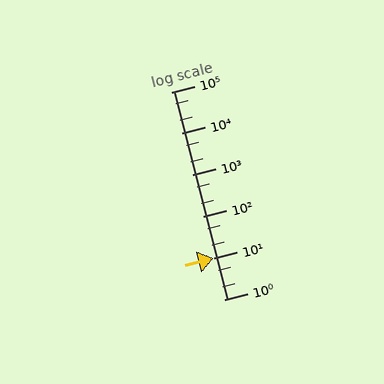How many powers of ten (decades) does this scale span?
The scale spans 5 decades, from 1 to 100000.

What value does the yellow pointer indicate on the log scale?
The pointer indicates approximately 9.8.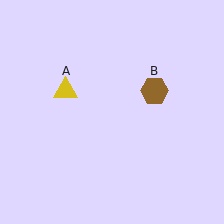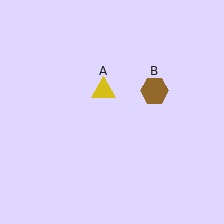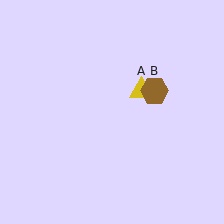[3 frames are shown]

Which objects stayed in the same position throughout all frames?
Brown hexagon (object B) remained stationary.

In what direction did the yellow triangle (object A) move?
The yellow triangle (object A) moved right.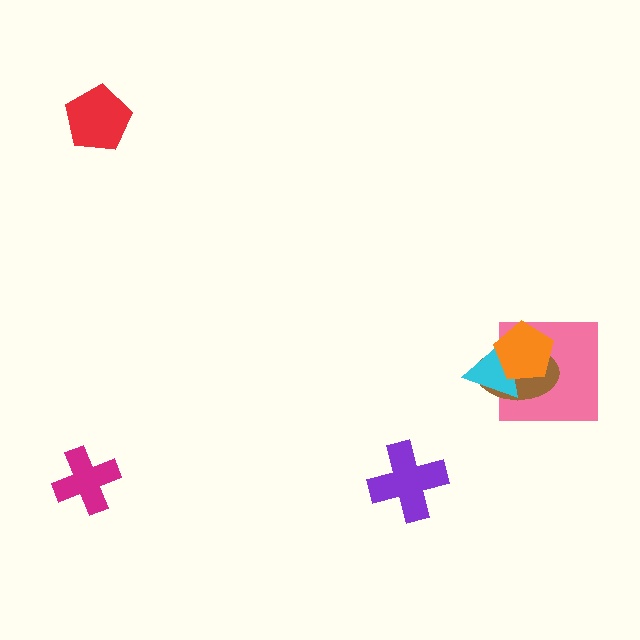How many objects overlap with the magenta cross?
0 objects overlap with the magenta cross.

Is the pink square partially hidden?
Yes, it is partially covered by another shape.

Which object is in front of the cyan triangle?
The orange pentagon is in front of the cyan triangle.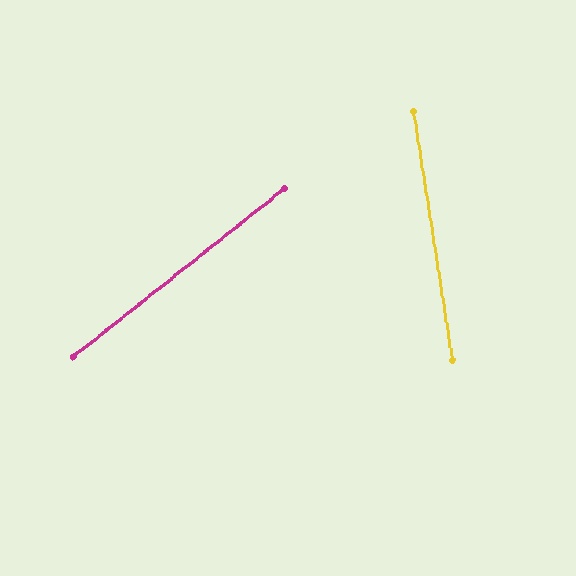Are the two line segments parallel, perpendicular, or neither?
Neither parallel nor perpendicular — they differ by about 60°.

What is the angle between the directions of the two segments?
Approximately 60 degrees.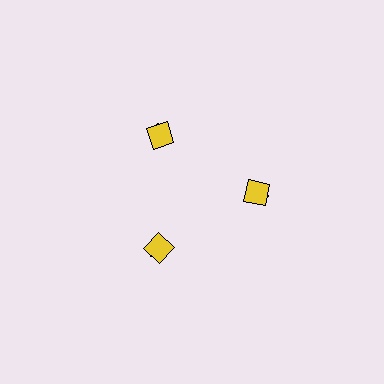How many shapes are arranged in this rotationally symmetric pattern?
There are 6 shapes, arranged in 3 groups of 2.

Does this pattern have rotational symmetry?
Yes, this pattern has 3-fold rotational symmetry. It looks the same after rotating 120 degrees around the center.